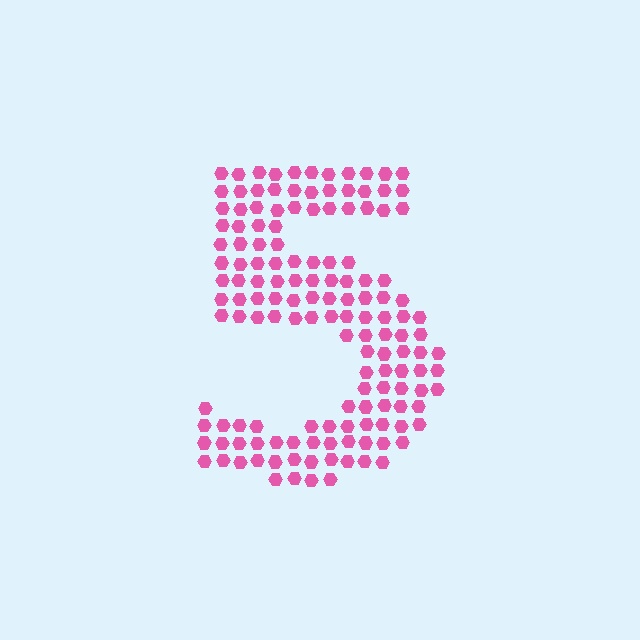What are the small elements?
The small elements are hexagons.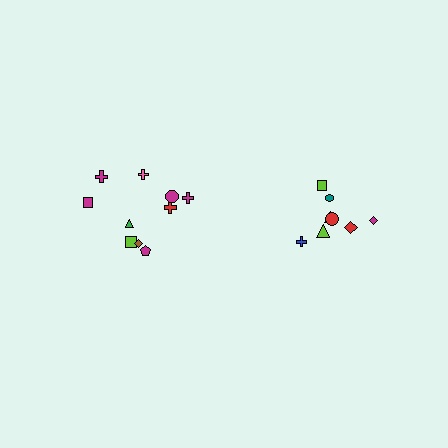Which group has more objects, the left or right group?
The left group.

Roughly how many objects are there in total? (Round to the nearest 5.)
Roughly 20 objects in total.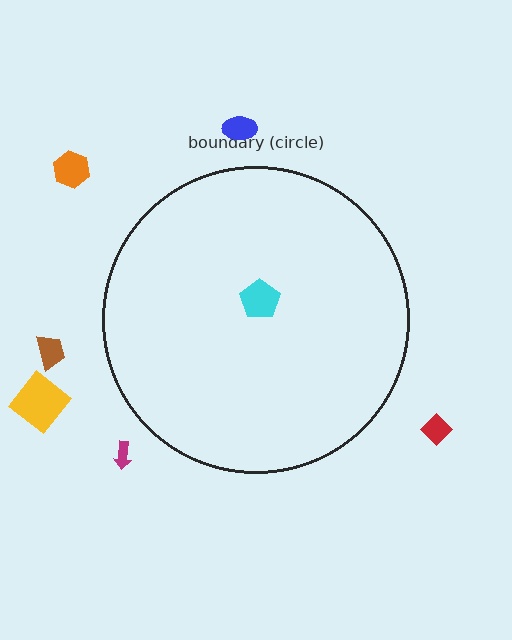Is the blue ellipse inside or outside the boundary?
Outside.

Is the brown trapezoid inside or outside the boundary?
Outside.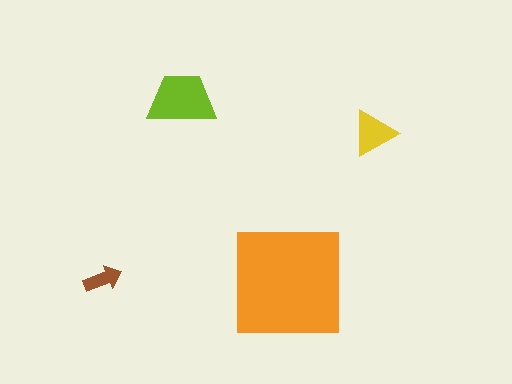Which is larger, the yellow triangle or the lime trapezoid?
The lime trapezoid.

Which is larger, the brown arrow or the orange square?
The orange square.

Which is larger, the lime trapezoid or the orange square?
The orange square.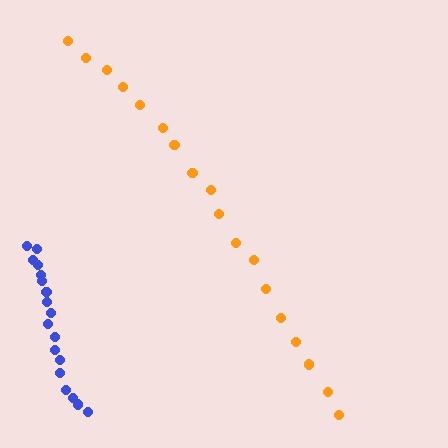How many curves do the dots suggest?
There are 2 distinct paths.